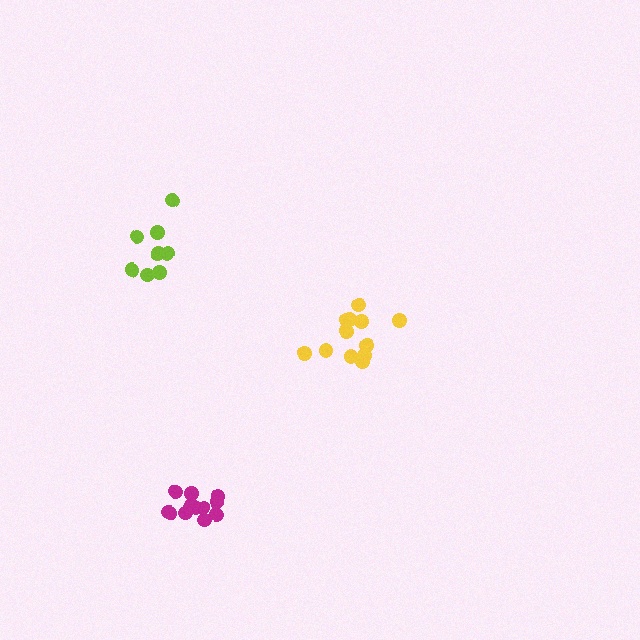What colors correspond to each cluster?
The clusters are colored: yellow, lime, magenta.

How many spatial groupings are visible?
There are 3 spatial groupings.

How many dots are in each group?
Group 1: 12 dots, Group 2: 8 dots, Group 3: 12 dots (32 total).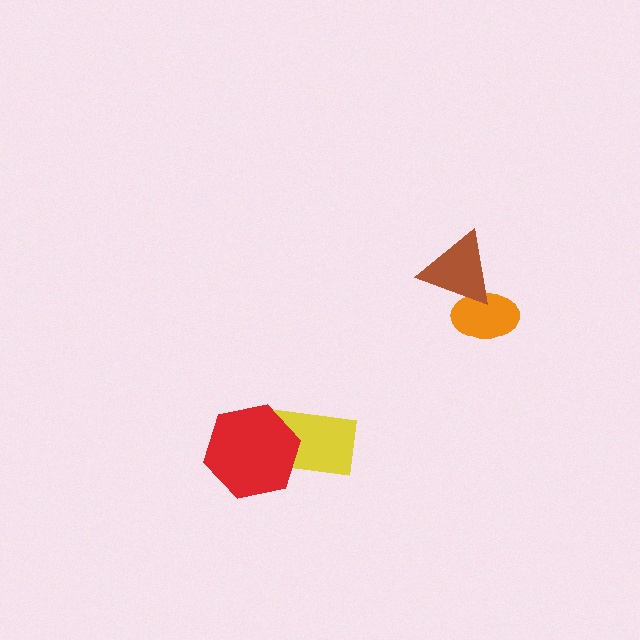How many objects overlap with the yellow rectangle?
1 object overlaps with the yellow rectangle.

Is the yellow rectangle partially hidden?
Yes, it is partially covered by another shape.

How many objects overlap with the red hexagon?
1 object overlaps with the red hexagon.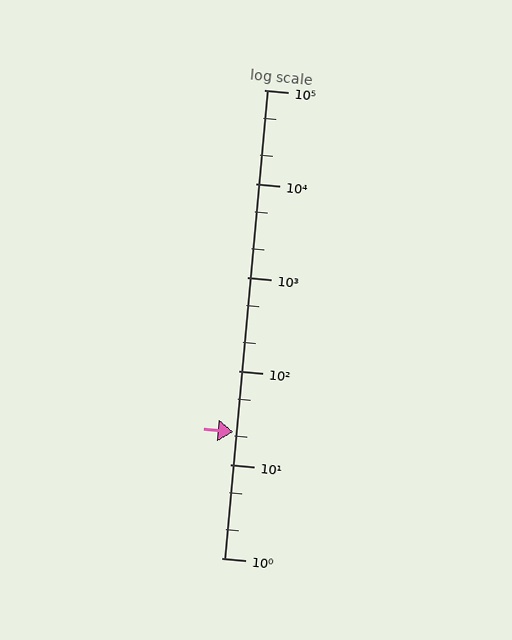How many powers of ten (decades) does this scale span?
The scale spans 5 decades, from 1 to 100000.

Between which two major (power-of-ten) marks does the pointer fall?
The pointer is between 10 and 100.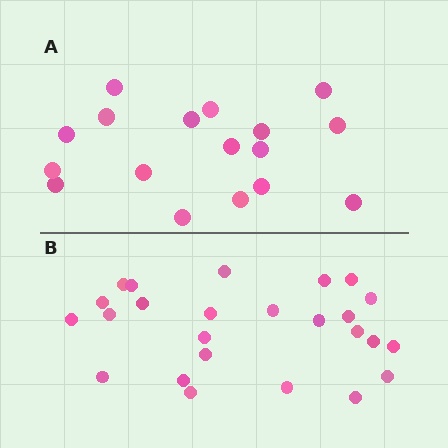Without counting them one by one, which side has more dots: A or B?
Region B (the bottom region) has more dots.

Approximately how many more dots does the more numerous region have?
Region B has roughly 8 or so more dots than region A.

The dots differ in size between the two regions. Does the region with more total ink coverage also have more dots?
No. Region A has more total ink coverage because its dots are larger, but region B actually contains more individual dots. Total area can be misleading — the number of items is what matters here.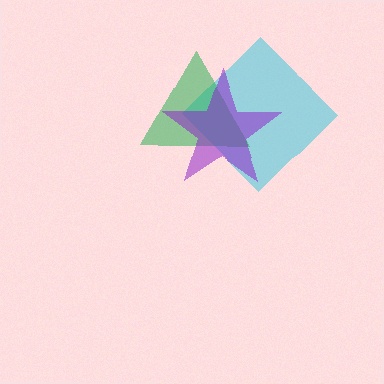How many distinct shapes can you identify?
There are 3 distinct shapes: a cyan diamond, a green triangle, a purple star.